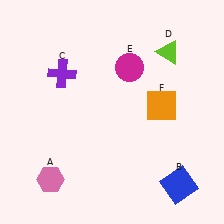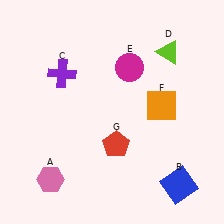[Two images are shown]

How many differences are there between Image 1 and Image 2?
There is 1 difference between the two images.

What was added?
A red pentagon (G) was added in Image 2.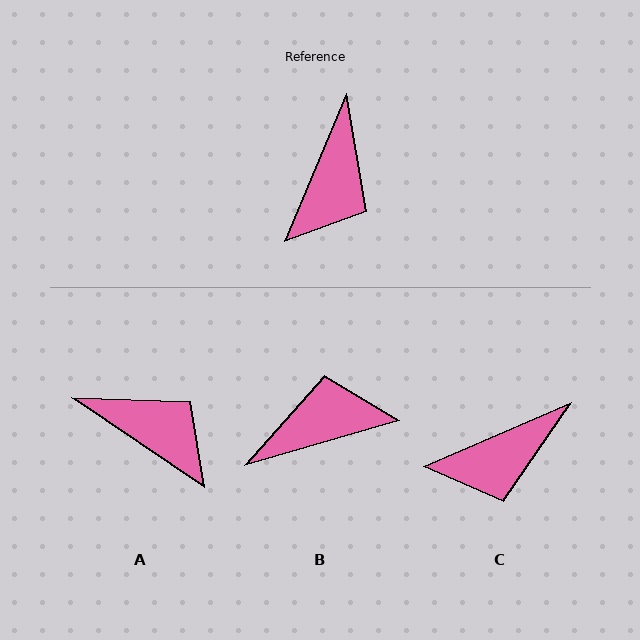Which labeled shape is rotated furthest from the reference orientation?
B, about 129 degrees away.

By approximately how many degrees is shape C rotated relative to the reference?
Approximately 44 degrees clockwise.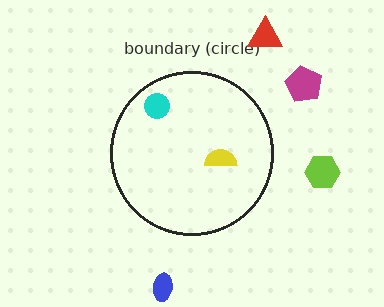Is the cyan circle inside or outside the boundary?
Inside.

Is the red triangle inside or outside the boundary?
Outside.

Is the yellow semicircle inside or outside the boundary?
Inside.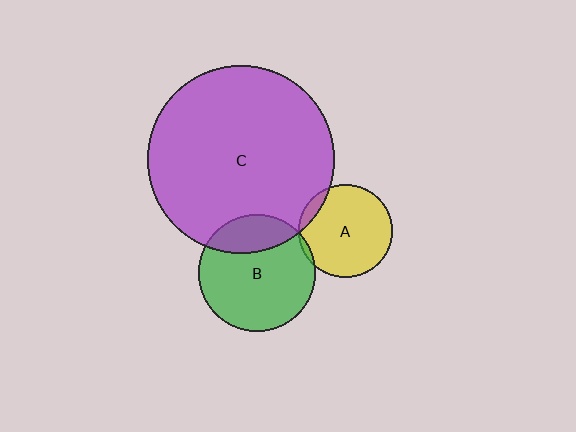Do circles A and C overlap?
Yes.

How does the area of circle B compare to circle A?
Approximately 1.6 times.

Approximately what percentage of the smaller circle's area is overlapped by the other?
Approximately 10%.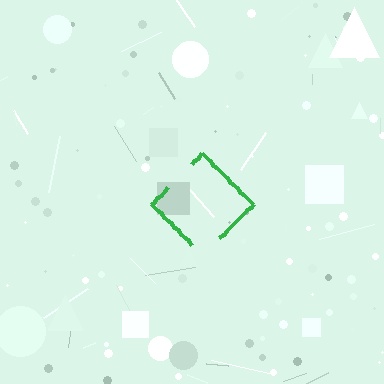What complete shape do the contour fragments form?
The contour fragments form a diamond.